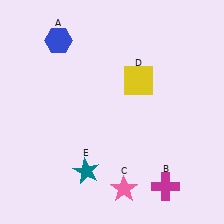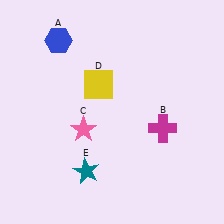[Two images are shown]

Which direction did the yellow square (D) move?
The yellow square (D) moved left.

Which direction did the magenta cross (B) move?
The magenta cross (B) moved up.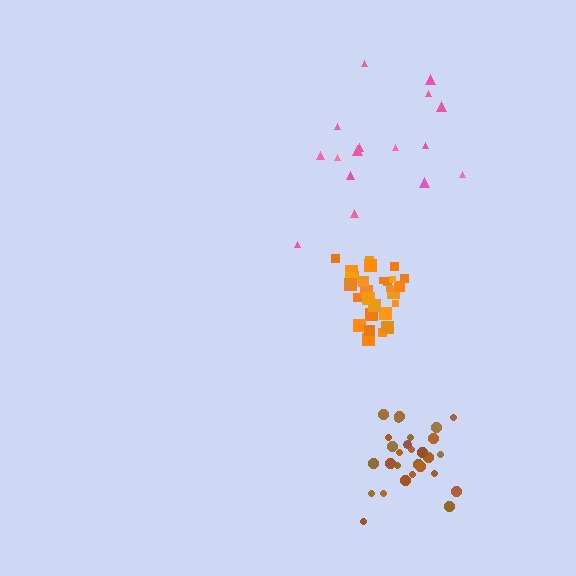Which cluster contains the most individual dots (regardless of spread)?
Orange (31).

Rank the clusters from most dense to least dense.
orange, brown, pink.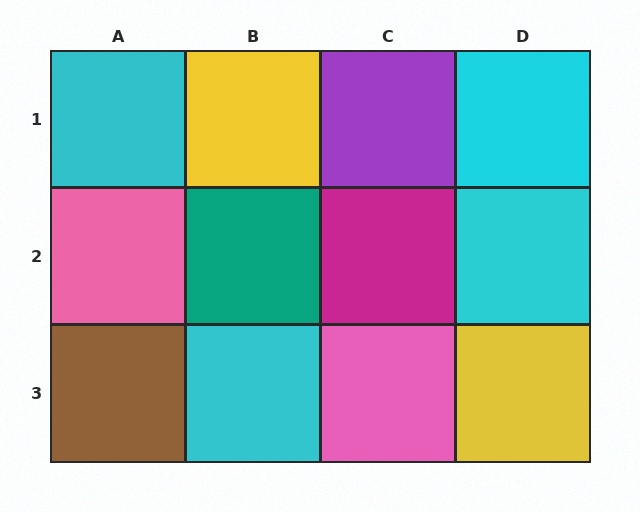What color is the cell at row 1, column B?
Yellow.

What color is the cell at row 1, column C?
Purple.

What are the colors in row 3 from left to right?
Brown, cyan, pink, yellow.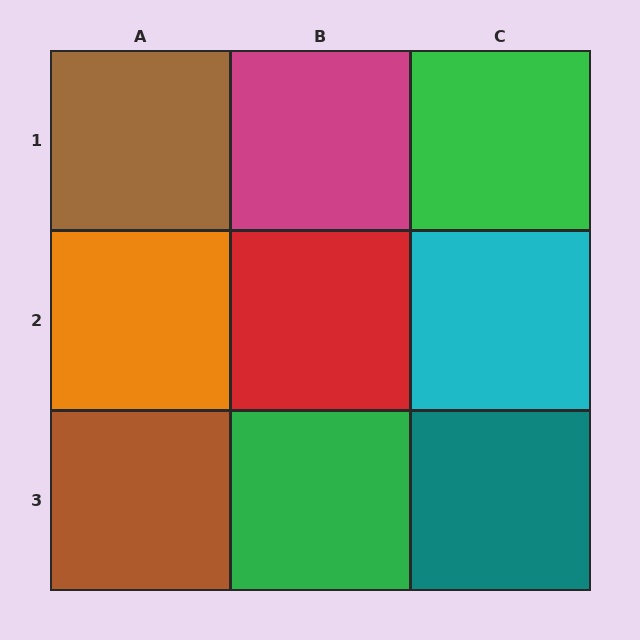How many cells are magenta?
1 cell is magenta.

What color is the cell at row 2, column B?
Red.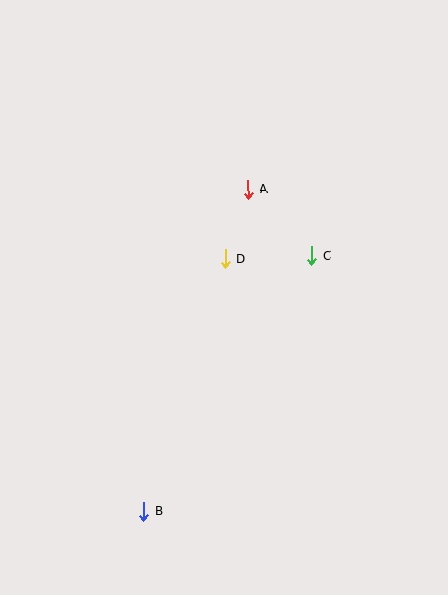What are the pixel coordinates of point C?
Point C is at (312, 256).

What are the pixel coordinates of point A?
Point A is at (248, 190).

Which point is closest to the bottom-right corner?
Point B is closest to the bottom-right corner.